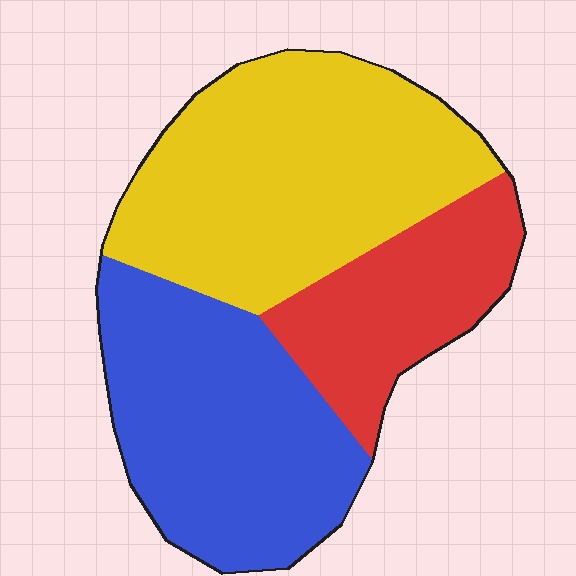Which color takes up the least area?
Red, at roughly 20%.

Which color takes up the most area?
Yellow, at roughly 45%.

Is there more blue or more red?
Blue.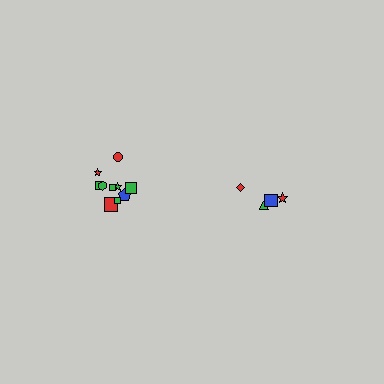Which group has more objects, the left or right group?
The left group.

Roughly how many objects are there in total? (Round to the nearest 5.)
Roughly 15 objects in total.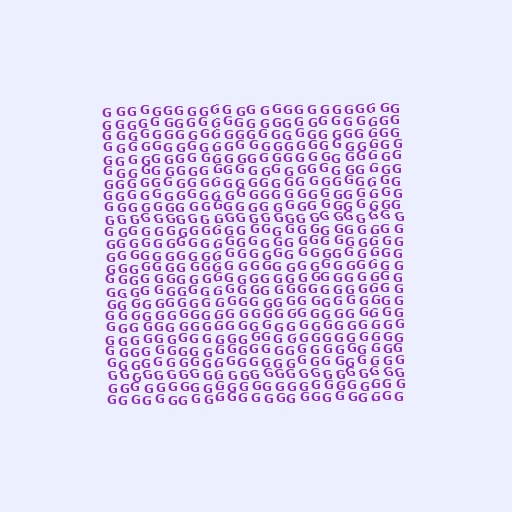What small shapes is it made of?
It is made of small letter G's.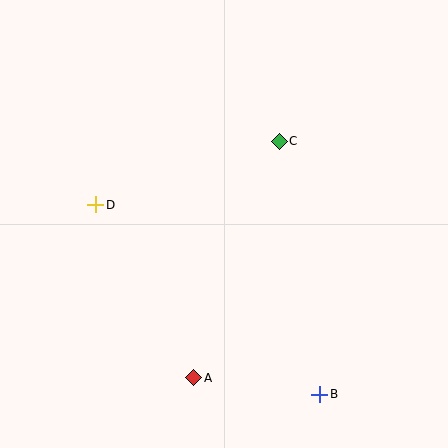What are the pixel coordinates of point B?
Point B is at (320, 394).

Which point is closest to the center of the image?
Point C at (279, 141) is closest to the center.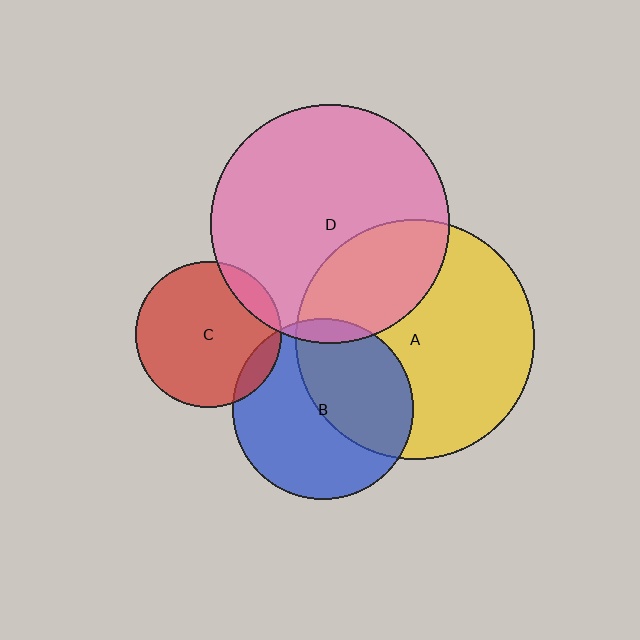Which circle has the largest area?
Circle A (yellow).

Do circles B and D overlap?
Yes.